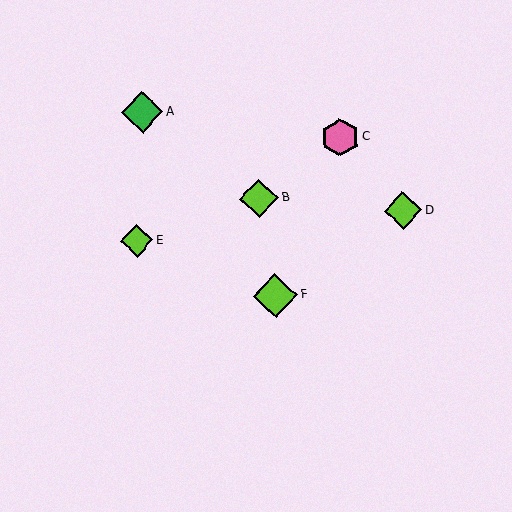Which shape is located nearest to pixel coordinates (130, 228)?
The lime diamond (labeled E) at (137, 241) is nearest to that location.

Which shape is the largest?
The lime diamond (labeled F) is the largest.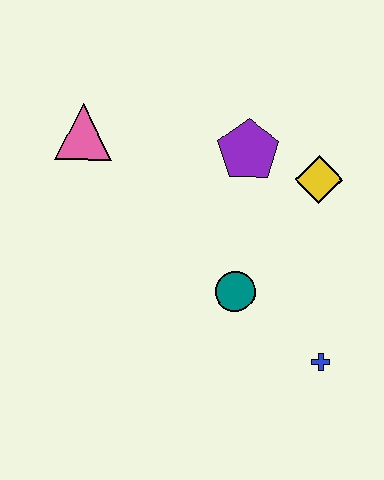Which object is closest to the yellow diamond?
The purple pentagon is closest to the yellow diamond.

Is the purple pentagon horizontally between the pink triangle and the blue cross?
Yes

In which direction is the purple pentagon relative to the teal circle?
The purple pentagon is above the teal circle.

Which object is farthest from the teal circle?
The pink triangle is farthest from the teal circle.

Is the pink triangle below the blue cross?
No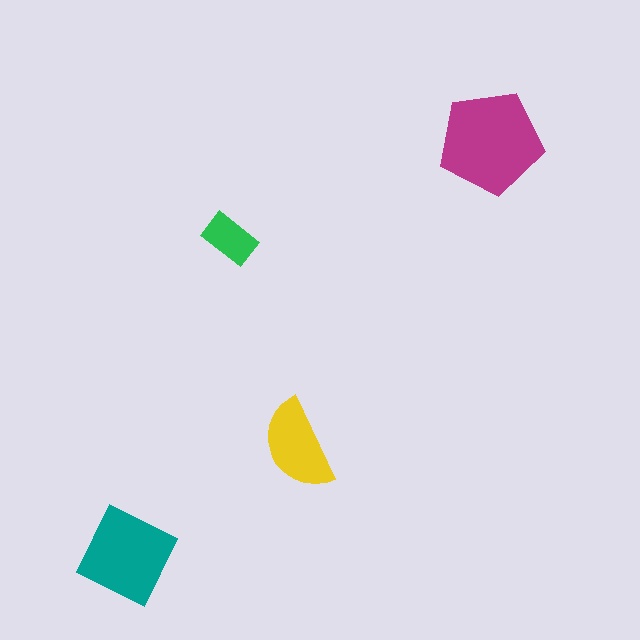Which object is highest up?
The magenta pentagon is topmost.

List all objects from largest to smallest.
The magenta pentagon, the teal square, the yellow semicircle, the green rectangle.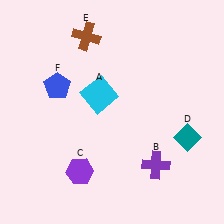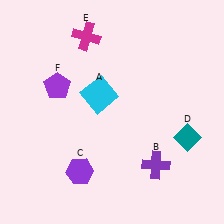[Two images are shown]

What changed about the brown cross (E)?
In Image 1, E is brown. In Image 2, it changed to magenta.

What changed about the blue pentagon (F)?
In Image 1, F is blue. In Image 2, it changed to purple.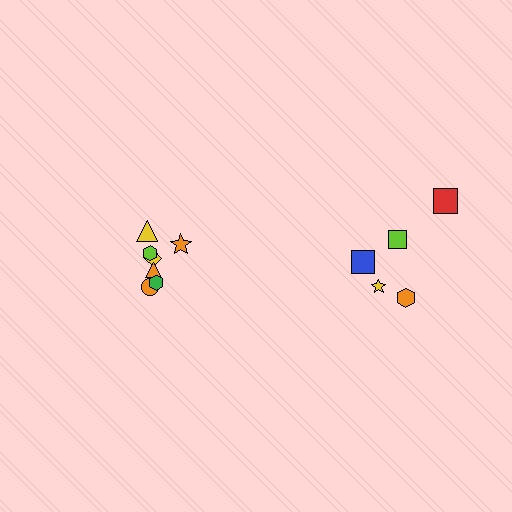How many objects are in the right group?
There are 5 objects.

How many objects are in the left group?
There are 7 objects.